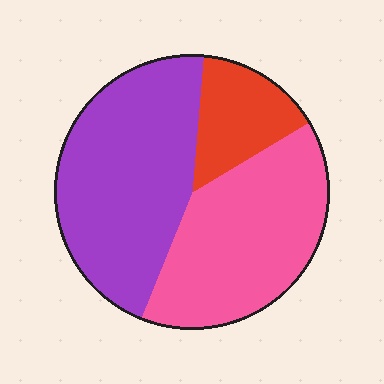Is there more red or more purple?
Purple.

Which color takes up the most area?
Purple, at roughly 45%.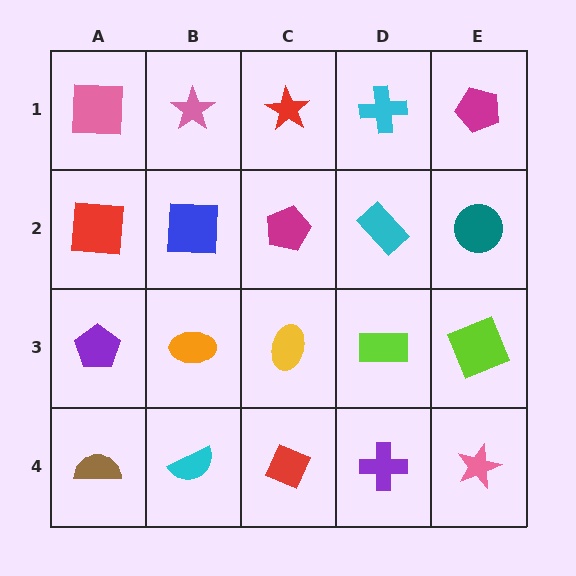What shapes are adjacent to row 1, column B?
A blue square (row 2, column B), a pink square (row 1, column A), a red star (row 1, column C).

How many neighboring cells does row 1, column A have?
2.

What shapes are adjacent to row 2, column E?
A magenta pentagon (row 1, column E), a lime square (row 3, column E), a cyan rectangle (row 2, column D).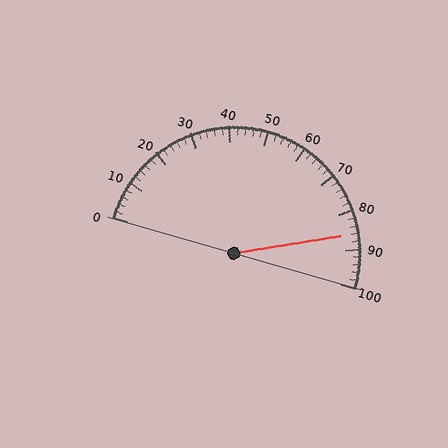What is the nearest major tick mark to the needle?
The nearest major tick mark is 90.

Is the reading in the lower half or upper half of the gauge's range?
The reading is in the upper half of the range (0 to 100).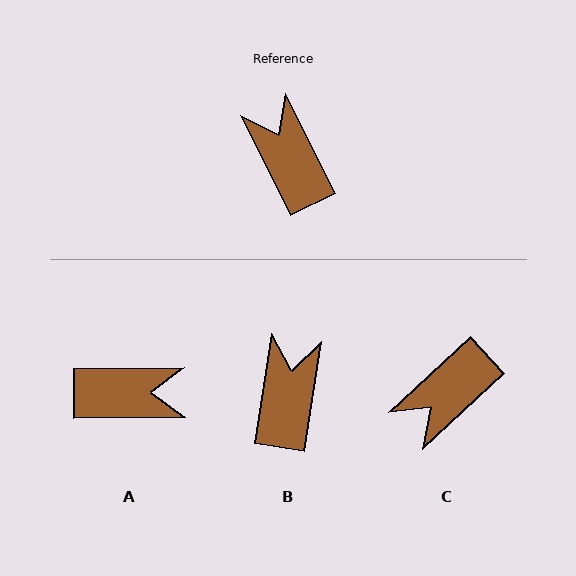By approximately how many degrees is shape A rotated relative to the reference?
Approximately 116 degrees clockwise.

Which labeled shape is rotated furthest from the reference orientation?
A, about 116 degrees away.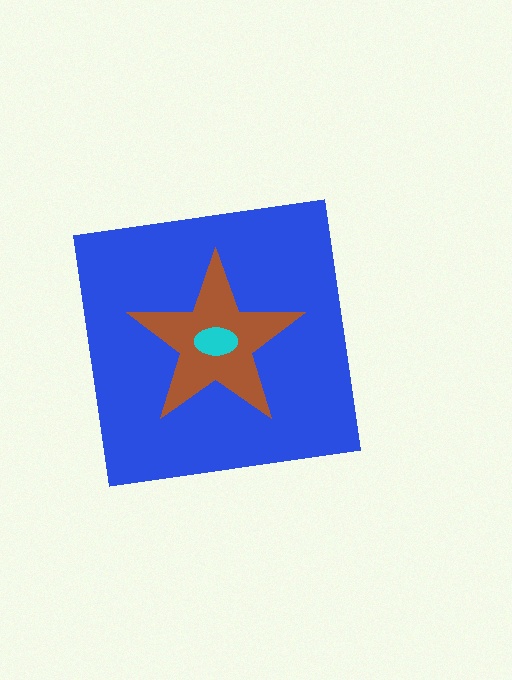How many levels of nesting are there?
3.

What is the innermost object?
The cyan ellipse.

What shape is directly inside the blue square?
The brown star.